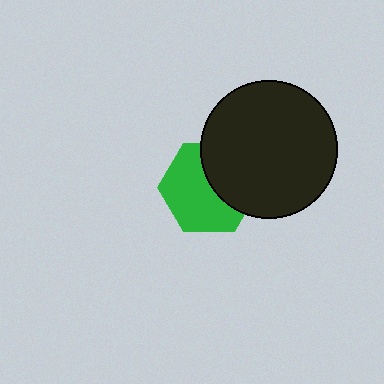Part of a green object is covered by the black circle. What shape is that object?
It is a hexagon.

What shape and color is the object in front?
The object in front is a black circle.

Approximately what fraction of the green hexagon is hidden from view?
Roughly 40% of the green hexagon is hidden behind the black circle.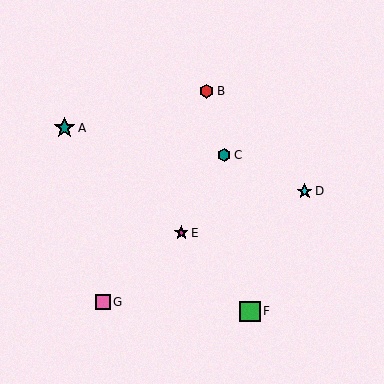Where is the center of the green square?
The center of the green square is at (250, 311).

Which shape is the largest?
The green square (labeled F) is the largest.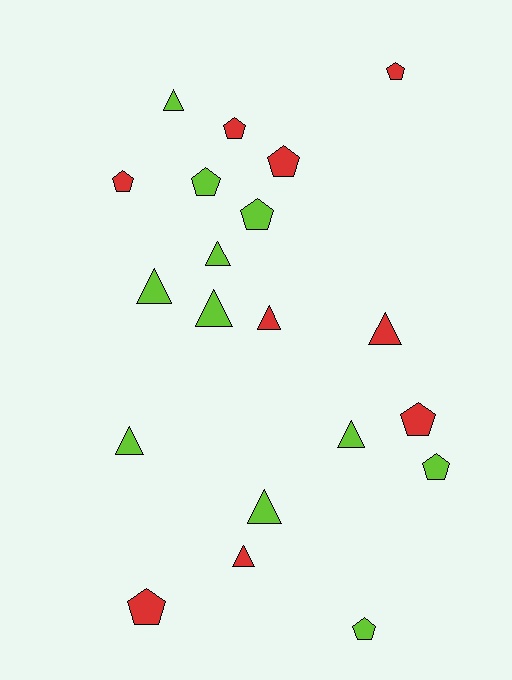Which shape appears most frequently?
Pentagon, with 10 objects.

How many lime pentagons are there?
There are 4 lime pentagons.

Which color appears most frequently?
Lime, with 11 objects.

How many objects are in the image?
There are 20 objects.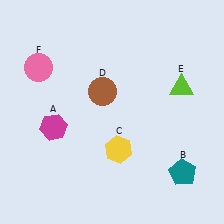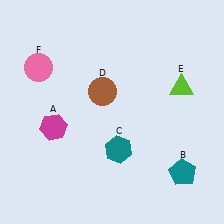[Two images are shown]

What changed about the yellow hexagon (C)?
In Image 1, C is yellow. In Image 2, it changed to teal.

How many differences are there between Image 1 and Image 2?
There is 1 difference between the two images.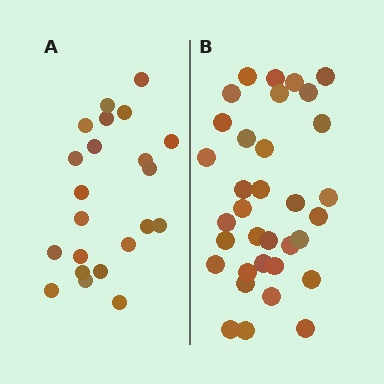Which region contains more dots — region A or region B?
Region B (the right region) has more dots.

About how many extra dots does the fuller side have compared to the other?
Region B has roughly 12 or so more dots than region A.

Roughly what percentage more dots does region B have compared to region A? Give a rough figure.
About 55% more.